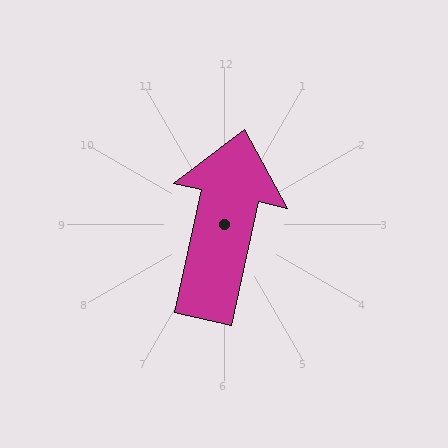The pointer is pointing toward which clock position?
Roughly 12 o'clock.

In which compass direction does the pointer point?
North.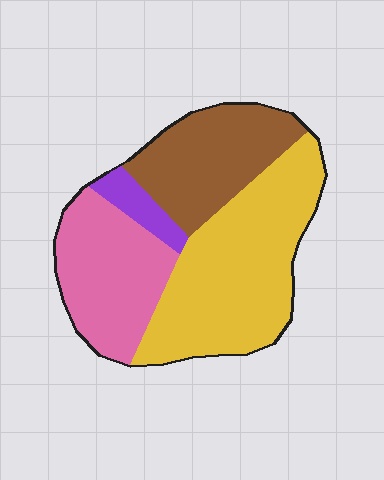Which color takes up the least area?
Purple, at roughly 5%.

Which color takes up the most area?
Yellow, at roughly 45%.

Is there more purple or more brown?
Brown.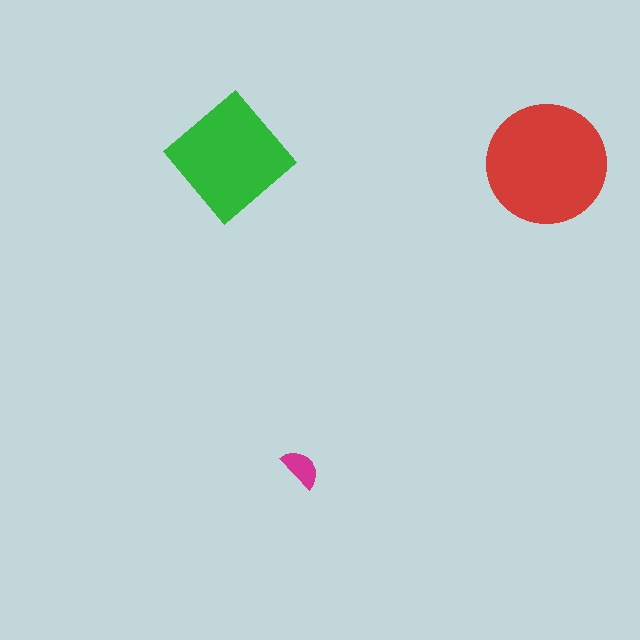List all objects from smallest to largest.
The magenta semicircle, the green diamond, the red circle.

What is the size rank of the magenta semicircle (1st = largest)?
3rd.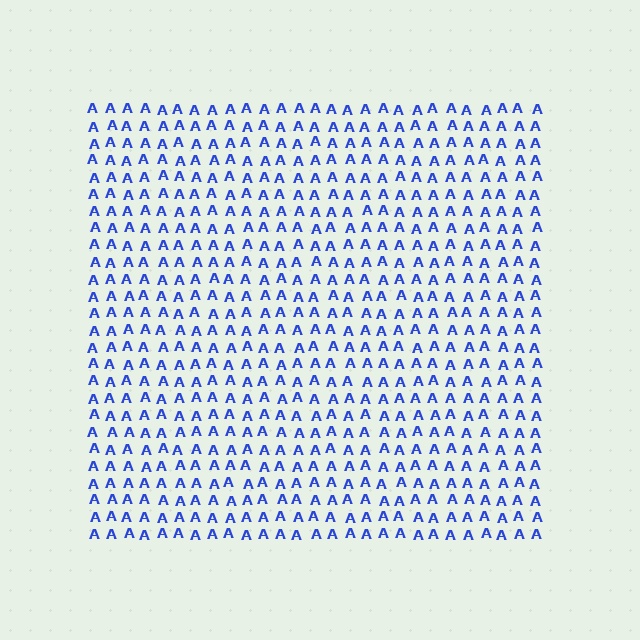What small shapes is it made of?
It is made of small letter A's.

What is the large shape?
The large shape is a square.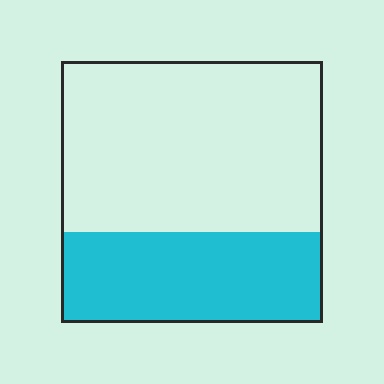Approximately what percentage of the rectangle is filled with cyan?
Approximately 35%.